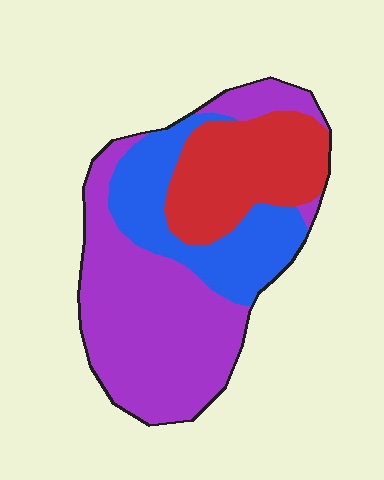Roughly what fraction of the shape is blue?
Blue takes up less than a quarter of the shape.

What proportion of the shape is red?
Red takes up between a sixth and a third of the shape.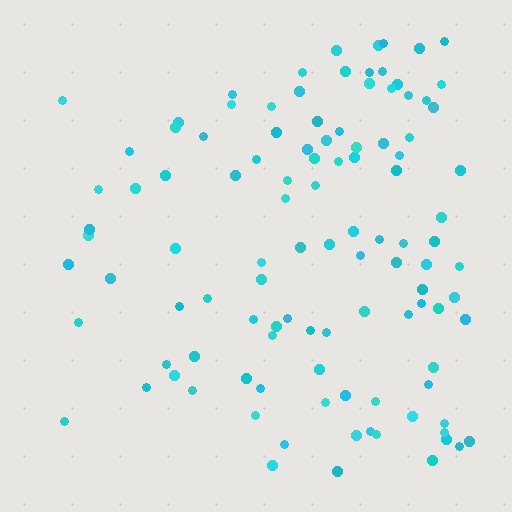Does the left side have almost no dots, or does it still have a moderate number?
Still a moderate number, just noticeably fewer than the right.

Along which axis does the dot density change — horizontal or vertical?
Horizontal.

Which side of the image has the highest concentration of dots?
The right.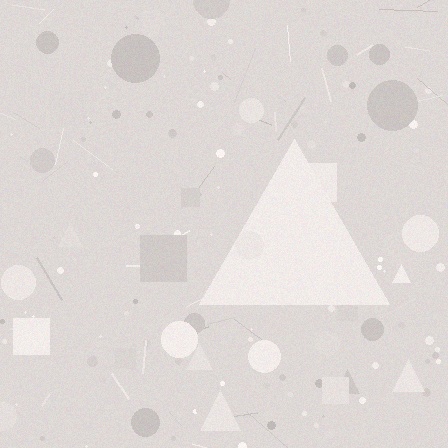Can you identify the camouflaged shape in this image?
The camouflaged shape is a triangle.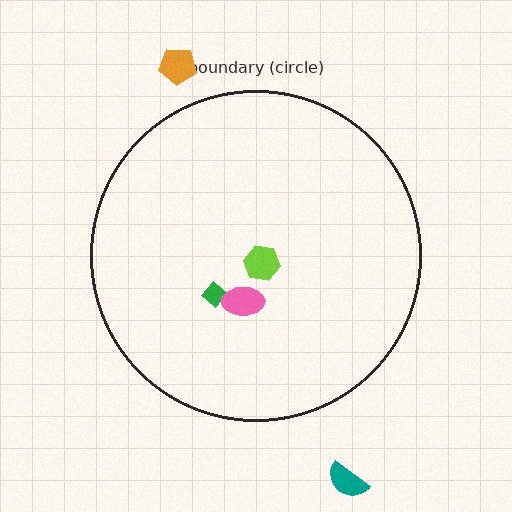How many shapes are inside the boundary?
3 inside, 2 outside.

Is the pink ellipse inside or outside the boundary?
Inside.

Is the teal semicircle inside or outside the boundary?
Outside.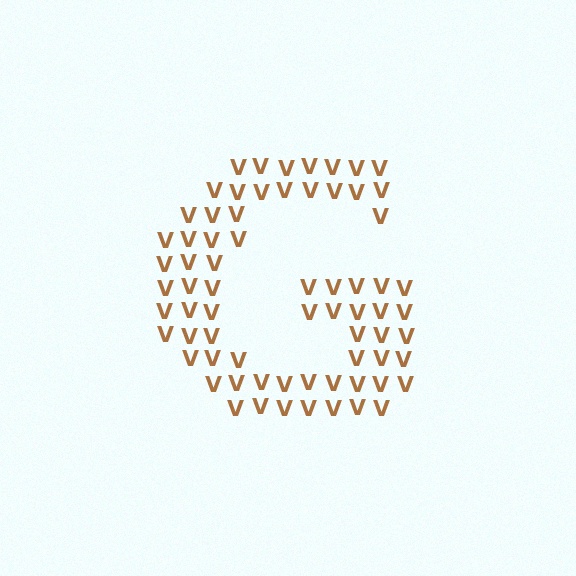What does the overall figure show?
The overall figure shows the letter G.